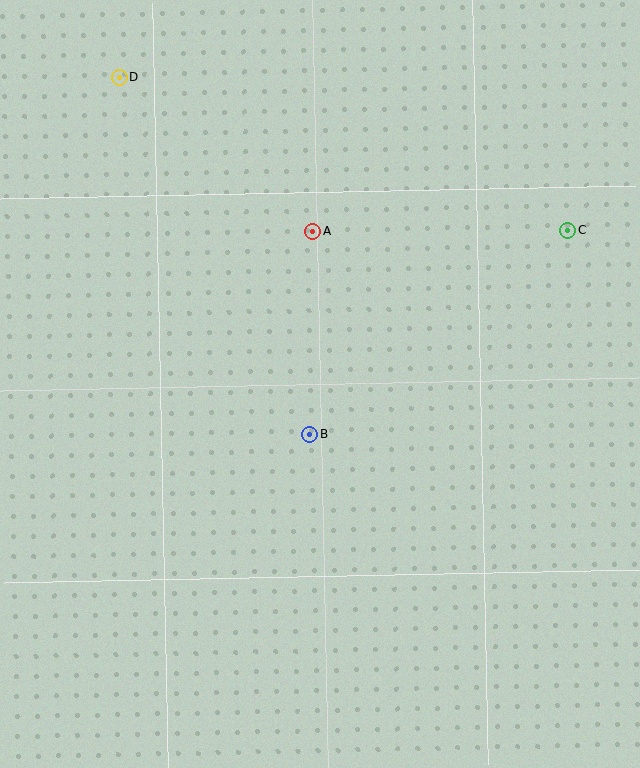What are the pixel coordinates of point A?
Point A is at (313, 231).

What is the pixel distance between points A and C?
The distance between A and C is 255 pixels.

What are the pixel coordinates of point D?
Point D is at (119, 77).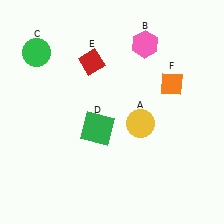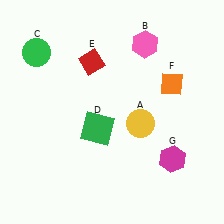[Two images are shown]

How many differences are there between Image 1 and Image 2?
There is 1 difference between the two images.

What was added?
A magenta hexagon (G) was added in Image 2.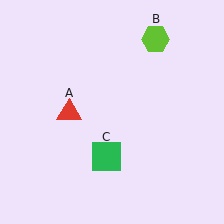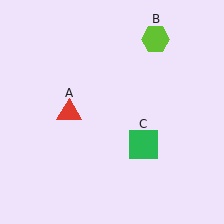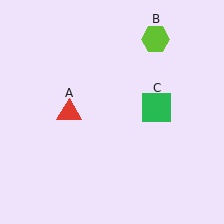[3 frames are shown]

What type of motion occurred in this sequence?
The green square (object C) rotated counterclockwise around the center of the scene.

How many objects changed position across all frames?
1 object changed position: green square (object C).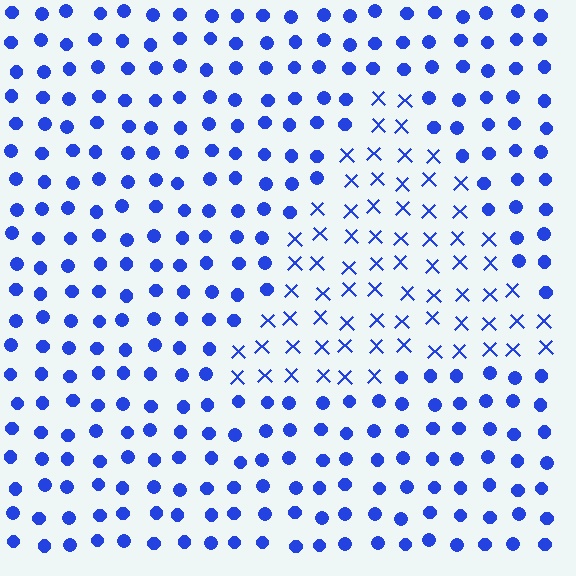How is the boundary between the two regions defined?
The boundary is defined by a change in element shape: X marks inside vs. circles outside. All elements share the same color and spacing.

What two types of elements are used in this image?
The image uses X marks inside the triangle region and circles outside it.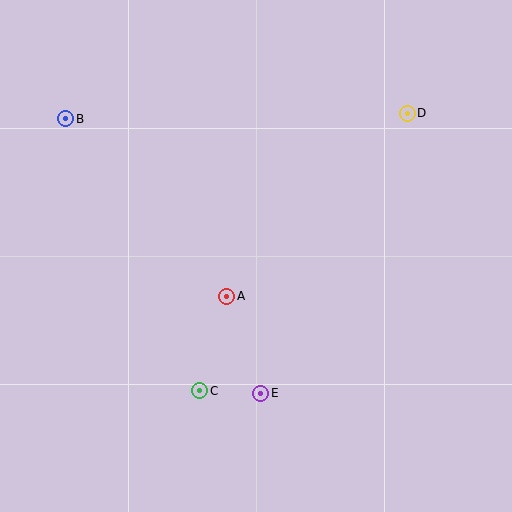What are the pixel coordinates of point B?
Point B is at (66, 119).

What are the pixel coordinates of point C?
Point C is at (200, 391).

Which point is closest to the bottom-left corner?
Point C is closest to the bottom-left corner.